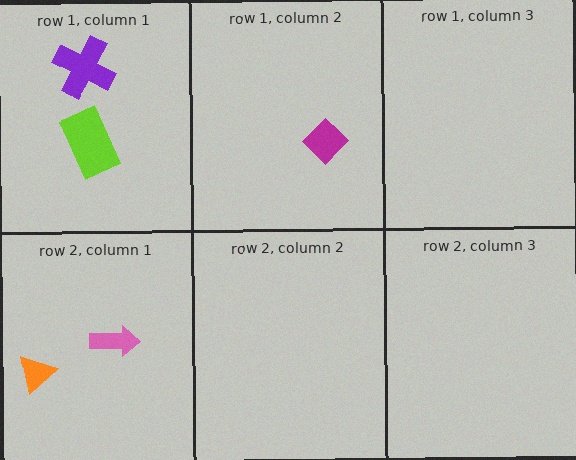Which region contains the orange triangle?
The row 2, column 1 region.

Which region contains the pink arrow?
The row 2, column 1 region.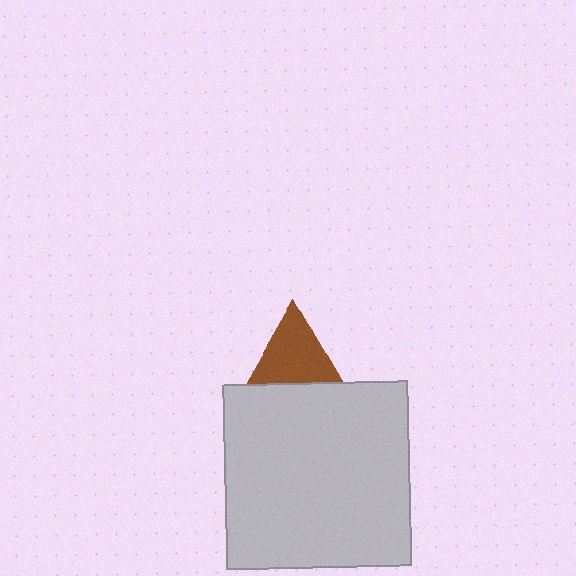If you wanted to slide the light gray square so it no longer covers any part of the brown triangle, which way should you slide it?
Slide it down — that is the most direct way to separate the two shapes.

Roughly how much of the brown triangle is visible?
About half of it is visible (roughly 57%).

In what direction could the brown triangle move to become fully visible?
The brown triangle could move up. That would shift it out from behind the light gray square entirely.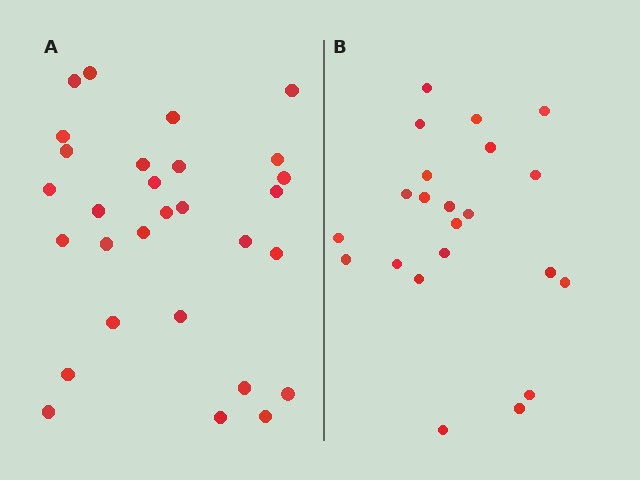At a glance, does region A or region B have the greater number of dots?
Region A (the left region) has more dots.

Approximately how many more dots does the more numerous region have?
Region A has roughly 8 or so more dots than region B.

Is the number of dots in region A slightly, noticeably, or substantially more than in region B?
Region A has noticeably more, but not dramatically so. The ratio is roughly 1.3 to 1.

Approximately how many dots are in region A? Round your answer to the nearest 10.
About 30 dots. (The exact count is 29, which rounds to 30.)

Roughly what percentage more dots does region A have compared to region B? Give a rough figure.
About 30% more.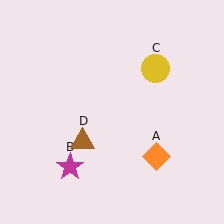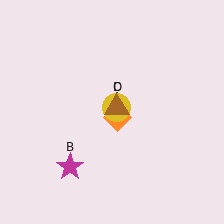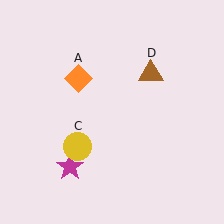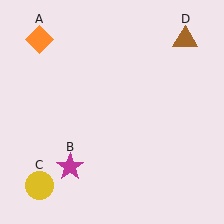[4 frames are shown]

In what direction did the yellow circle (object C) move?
The yellow circle (object C) moved down and to the left.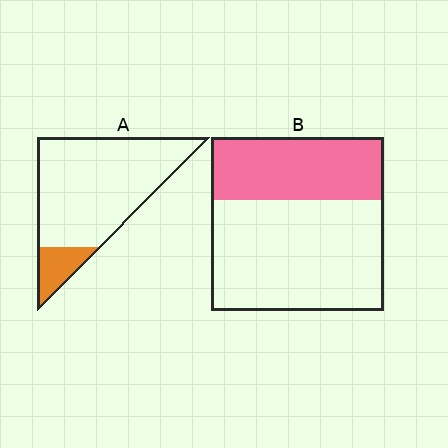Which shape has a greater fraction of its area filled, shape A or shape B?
Shape B.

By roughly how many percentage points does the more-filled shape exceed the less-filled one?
By roughly 20 percentage points (B over A).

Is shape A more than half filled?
No.